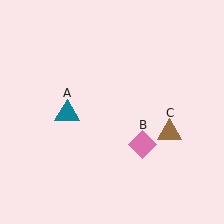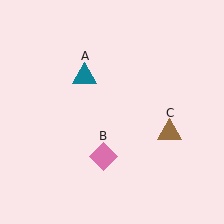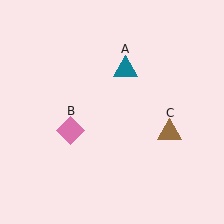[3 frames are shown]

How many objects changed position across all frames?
2 objects changed position: teal triangle (object A), pink diamond (object B).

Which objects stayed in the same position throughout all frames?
Brown triangle (object C) remained stationary.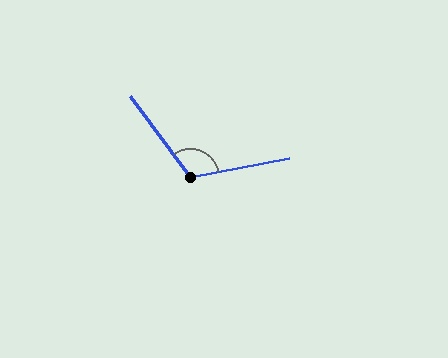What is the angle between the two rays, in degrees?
Approximately 116 degrees.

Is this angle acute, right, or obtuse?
It is obtuse.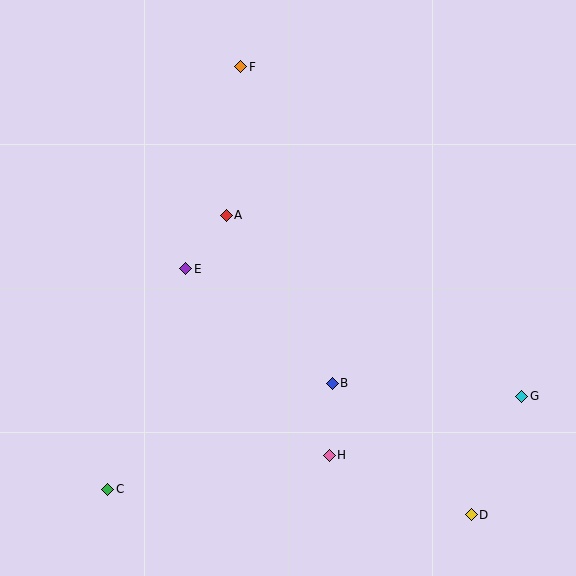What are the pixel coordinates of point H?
Point H is at (329, 455).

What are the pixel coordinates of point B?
Point B is at (332, 383).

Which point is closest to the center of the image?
Point A at (226, 215) is closest to the center.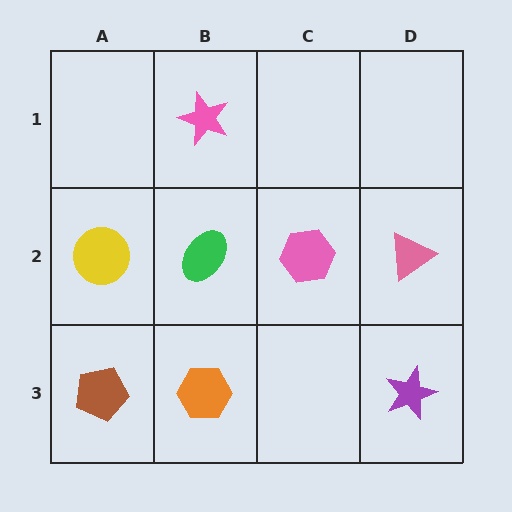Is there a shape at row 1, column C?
No, that cell is empty.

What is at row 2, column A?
A yellow circle.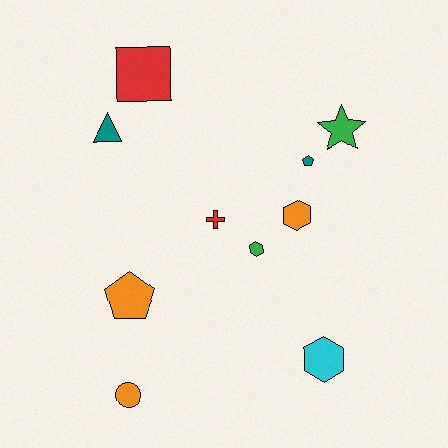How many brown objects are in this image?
There are no brown objects.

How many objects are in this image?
There are 10 objects.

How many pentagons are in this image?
There are 2 pentagons.